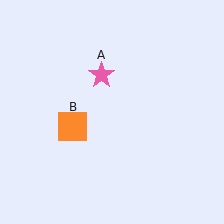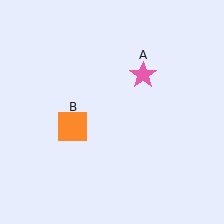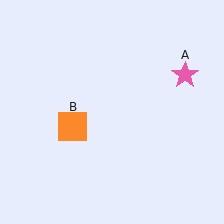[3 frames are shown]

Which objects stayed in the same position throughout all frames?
Orange square (object B) remained stationary.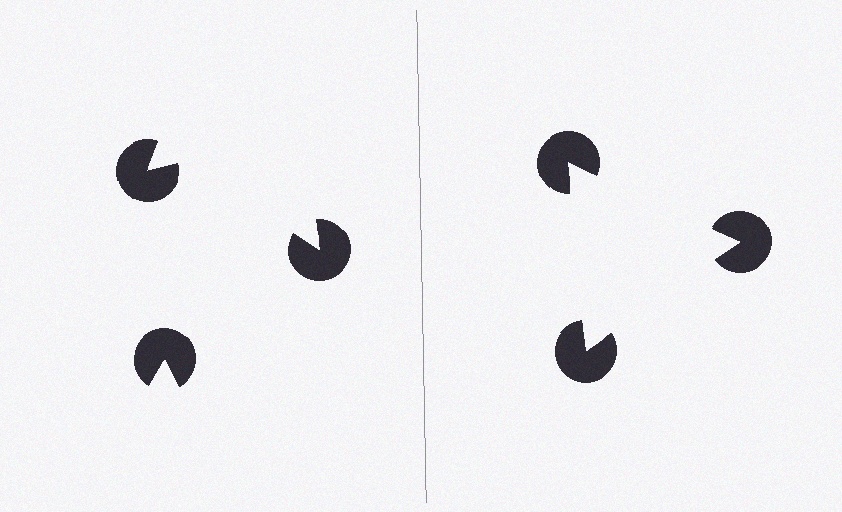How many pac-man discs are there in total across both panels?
6 — 3 on each side.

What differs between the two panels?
The pac-man discs are positioned identically on both sides; only the wedge orientations differ. On the right they align to a triangle; on the left they are misaligned.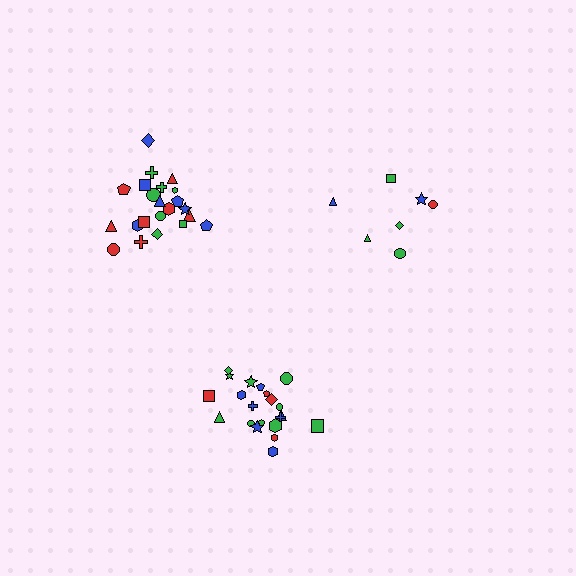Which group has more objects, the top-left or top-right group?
The top-left group.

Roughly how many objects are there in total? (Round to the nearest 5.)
Roughly 50 objects in total.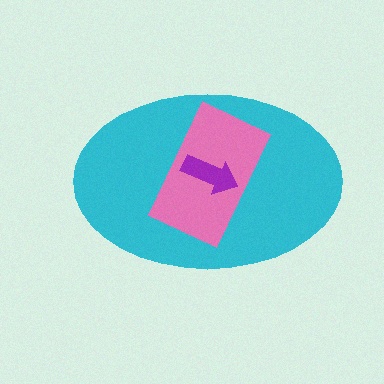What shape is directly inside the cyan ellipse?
The pink rectangle.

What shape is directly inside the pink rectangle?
The purple arrow.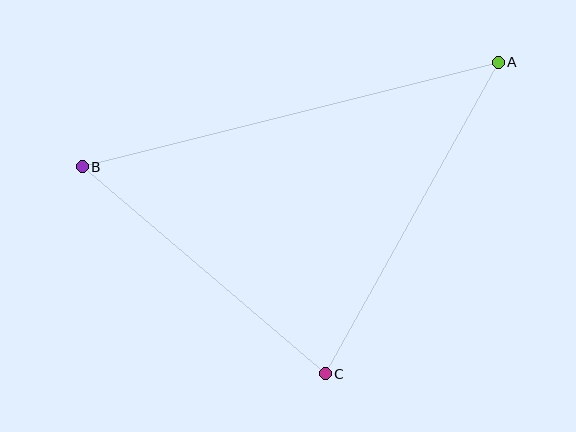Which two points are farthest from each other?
Points A and B are farthest from each other.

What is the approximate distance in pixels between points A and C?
The distance between A and C is approximately 356 pixels.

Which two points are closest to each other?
Points B and C are closest to each other.